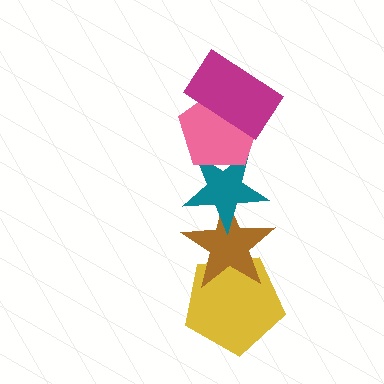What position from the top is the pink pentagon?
The pink pentagon is 2nd from the top.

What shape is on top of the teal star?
The pink pentagon is on top of the teal star.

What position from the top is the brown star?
The brown star is 4th from the top.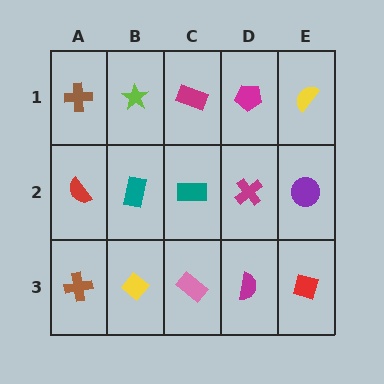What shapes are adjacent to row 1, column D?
A magenta cross (row 2, column D), a magenta rectangle (row 1, column C), a yellow semicircle (row 1, column E).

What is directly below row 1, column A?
A red semicircle.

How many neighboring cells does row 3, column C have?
3.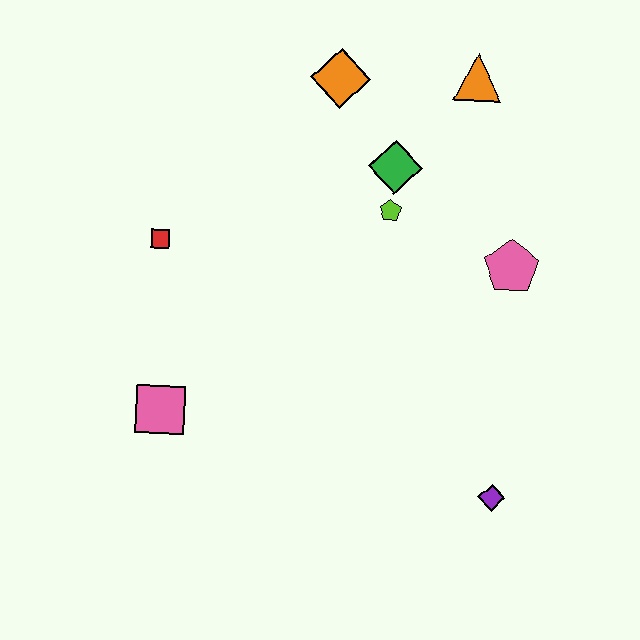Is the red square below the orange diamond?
Yes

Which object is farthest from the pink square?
The orange triangle is farthest from the pink square.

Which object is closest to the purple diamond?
The pink pentagon is closest to the purple diamond.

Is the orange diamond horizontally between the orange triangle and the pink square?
Yes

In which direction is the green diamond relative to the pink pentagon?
The green diamond is to the left of the pink pentagon.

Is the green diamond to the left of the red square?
No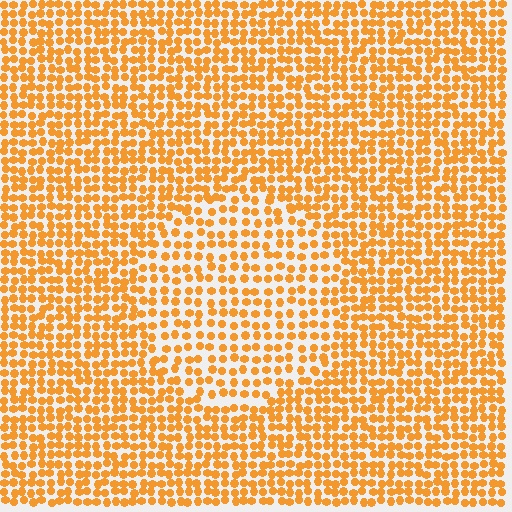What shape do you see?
I see a circle.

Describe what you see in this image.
The image contains small orange elements arranged at two different densities. A circle-shaped region is visible where the elements are less densely packed than the surrounding area.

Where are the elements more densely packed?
The elements are more densely packed outside the circle boundary.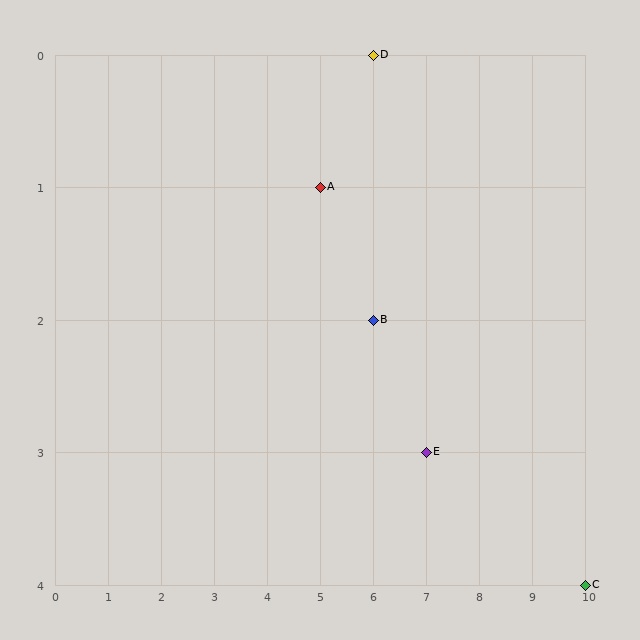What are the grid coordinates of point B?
Point B is at grid coordinates (6, 2).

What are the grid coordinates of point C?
Point C is at grid coordinates (10, 4).